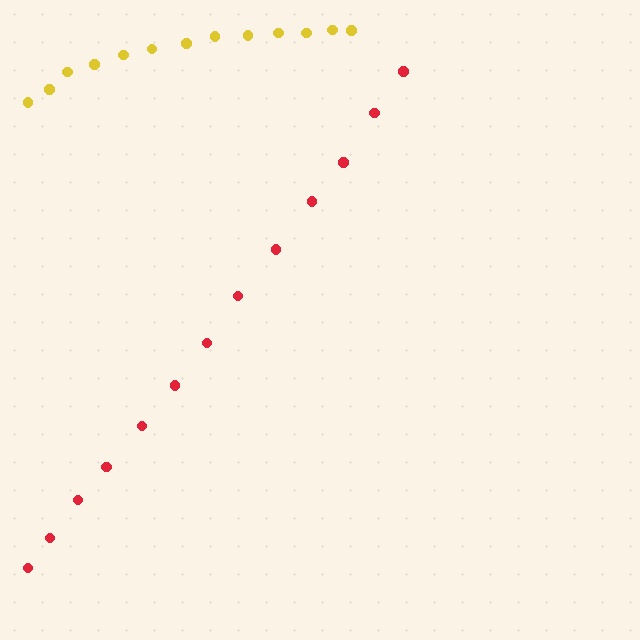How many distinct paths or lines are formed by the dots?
There are 2 distinct paths.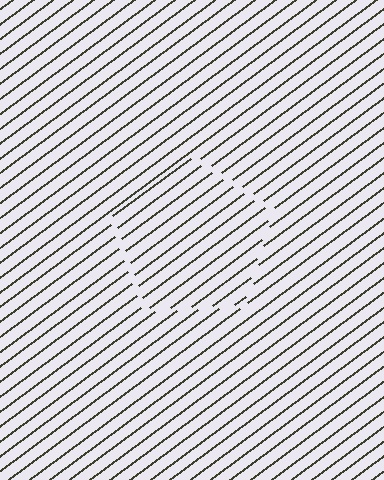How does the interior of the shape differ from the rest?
The interior of the shape contains the same grating, shifted by half a period — the contour is defined by the phase discontinuity where line-ends from the inner and outer gratings abut.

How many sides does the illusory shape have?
5 sides — the line-ends trace a pentagon.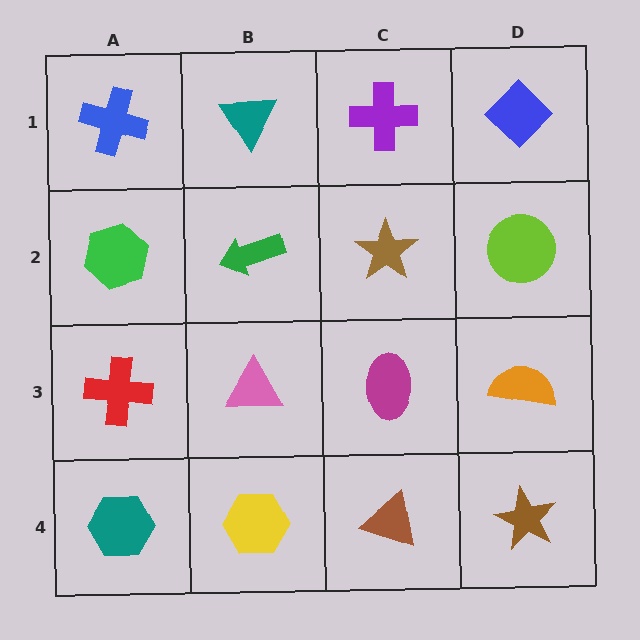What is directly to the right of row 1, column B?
A purple cross.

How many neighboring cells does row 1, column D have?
2.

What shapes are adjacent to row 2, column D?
A blue diamond (row 1, column D), an orange semicircle (row 3, column D), a brown star (row 2, column C).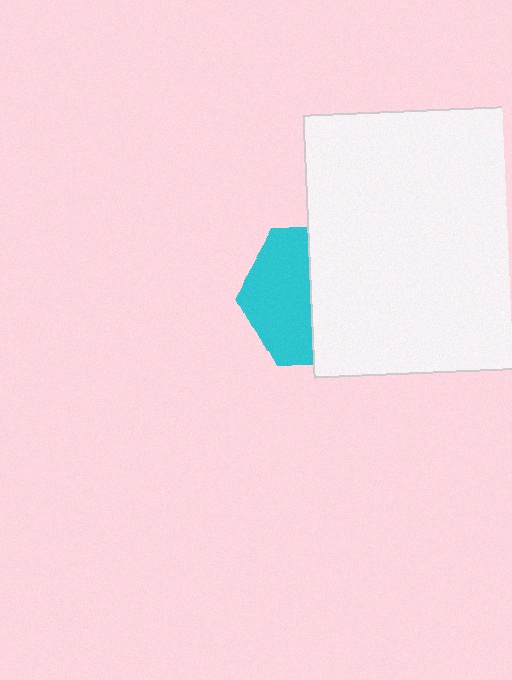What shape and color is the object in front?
The object in front is a white square.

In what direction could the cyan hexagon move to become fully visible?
The cyan hexagon could move left. That would shift it out from behind the white square entirely.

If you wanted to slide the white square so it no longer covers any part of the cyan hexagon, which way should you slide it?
Slide it right — that is the most direct way to separate the two shapes.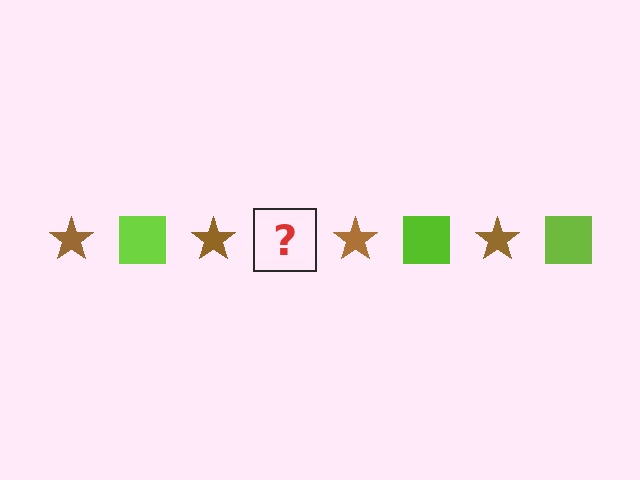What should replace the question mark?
The question mark should be replaced with a lime square.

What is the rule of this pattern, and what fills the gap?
The rule is that the pattern alternates between brown star and lime square. The gap should be filled with a lime square.